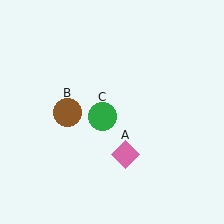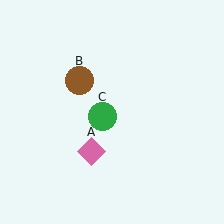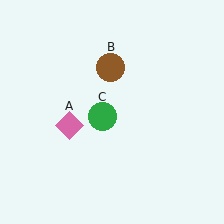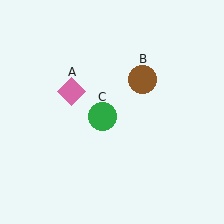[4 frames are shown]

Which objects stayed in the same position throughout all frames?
Green circle (object C) remained stationary.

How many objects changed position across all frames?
2 objects changed position: pink diamond (object A), brown circle (object B).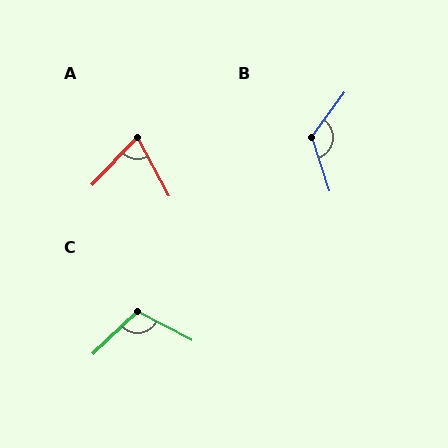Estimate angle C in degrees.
Approximately 110 degrees.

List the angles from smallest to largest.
A (72°), C (110°), B (126°).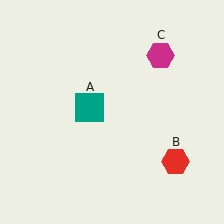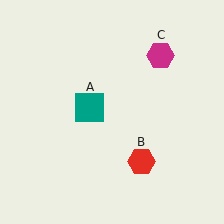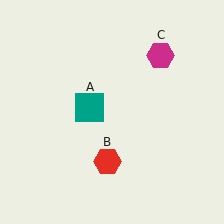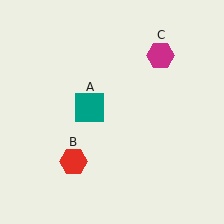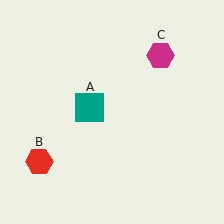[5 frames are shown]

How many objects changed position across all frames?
1 object changed position: red hexagon (object B).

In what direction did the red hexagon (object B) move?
The red hexagon (object B) moved left.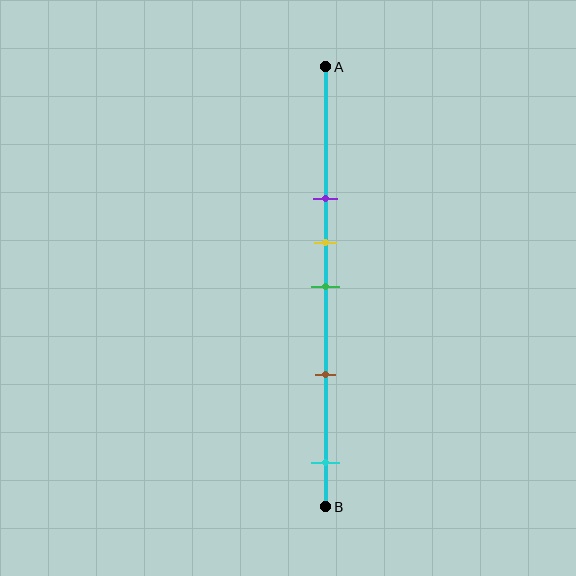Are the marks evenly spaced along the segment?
No, the marks are not evenly spaced.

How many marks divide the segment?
There are 5 marks dividing the segment.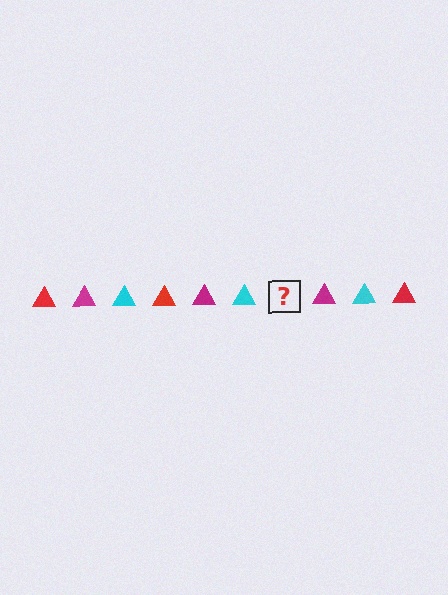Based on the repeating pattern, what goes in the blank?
The blank should be a red triangle.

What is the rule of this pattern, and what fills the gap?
The rule is that the pattern cycles through red, magenta, cyan triangles. The gap should be filled with a red triangle.